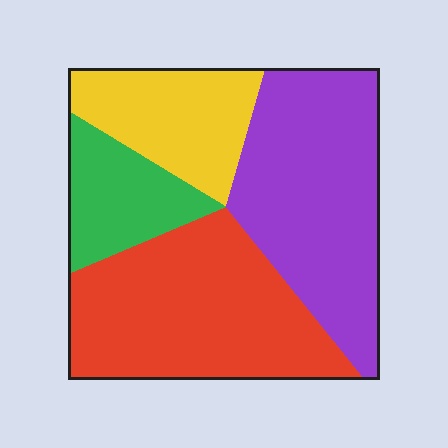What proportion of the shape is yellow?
Yellow covers 17% of the shape.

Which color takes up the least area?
Green, at roughly 15%.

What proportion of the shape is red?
Red covers about 35% of the shape.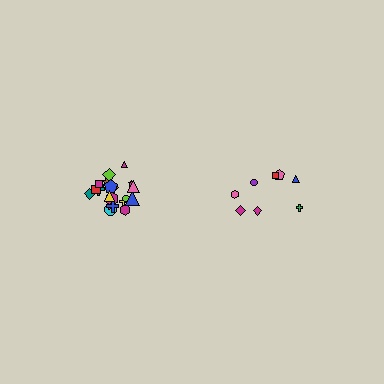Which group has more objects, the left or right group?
The left group.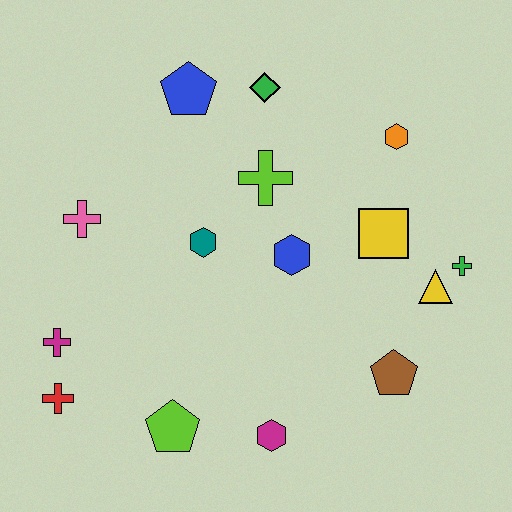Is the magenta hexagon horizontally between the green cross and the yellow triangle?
No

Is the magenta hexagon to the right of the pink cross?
Yes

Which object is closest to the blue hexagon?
The lime cross is closest to the blue hexagon.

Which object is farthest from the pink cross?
The green cross is farthest from the pink cross.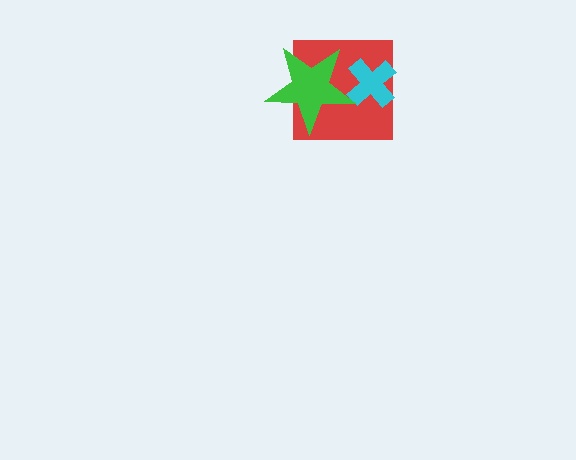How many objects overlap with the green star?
2 objects overlap with the green star.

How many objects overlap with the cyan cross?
2 objects overlap with the cyan cross.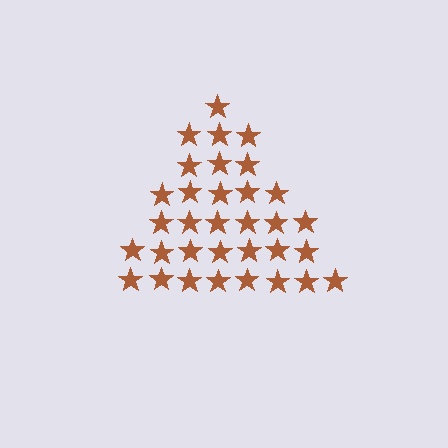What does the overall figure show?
The overall figure shows a triangle.